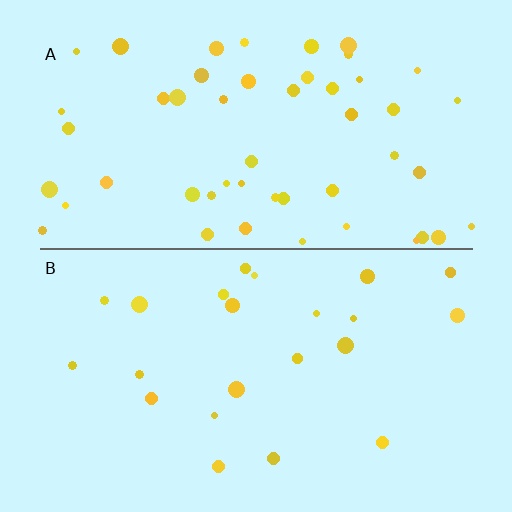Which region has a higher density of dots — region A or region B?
A (the top).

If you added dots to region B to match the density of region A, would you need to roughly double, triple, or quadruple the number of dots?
Approximately double.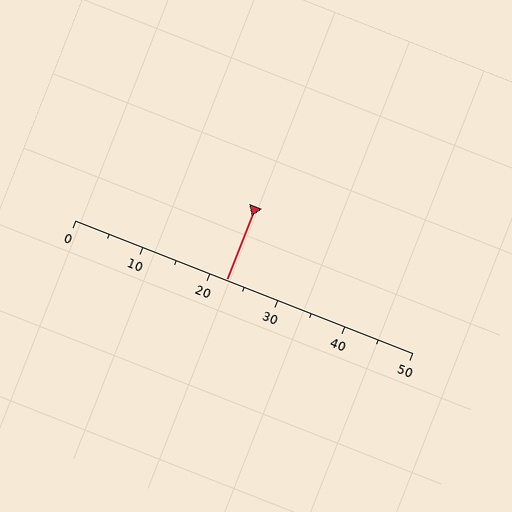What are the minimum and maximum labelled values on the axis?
The axis runs from 0 to 50.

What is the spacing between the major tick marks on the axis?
The major ticks are spaced 10 apart.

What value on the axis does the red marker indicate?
The marker indicates approximately 22.5.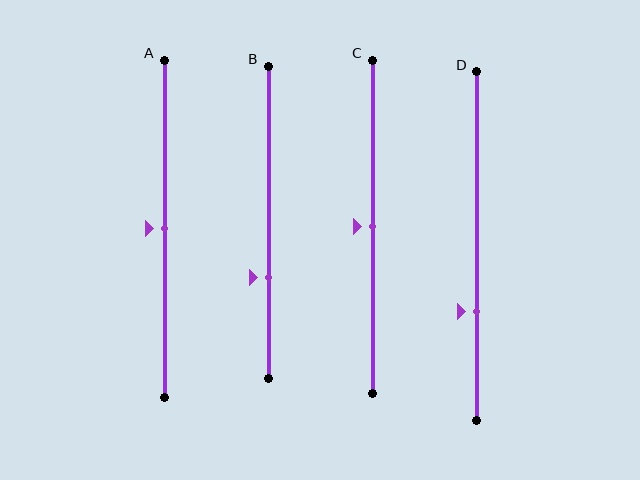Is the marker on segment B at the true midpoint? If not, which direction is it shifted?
No, the marker on segment B is shifted downward by about 18% of the segment length.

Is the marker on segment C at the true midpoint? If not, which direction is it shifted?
Yes, the marker on segment C is at the true midpoint.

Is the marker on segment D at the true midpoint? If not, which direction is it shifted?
No, the marker on segment D is shifted downward by about 19% of the segment length.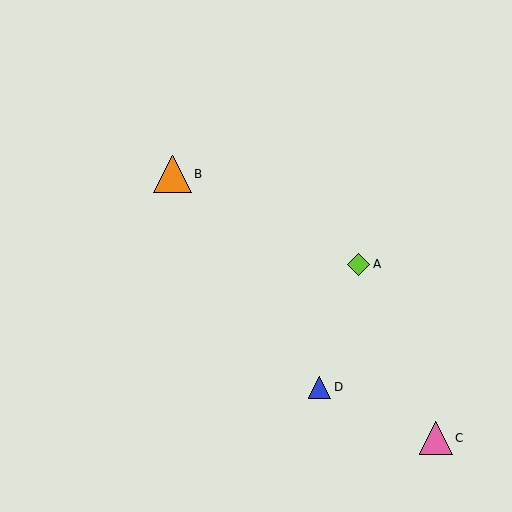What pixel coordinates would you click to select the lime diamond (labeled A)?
Click at (359, 264) to select the lime diamond A.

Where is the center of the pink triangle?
The center of the pink triangle is at (436, 438).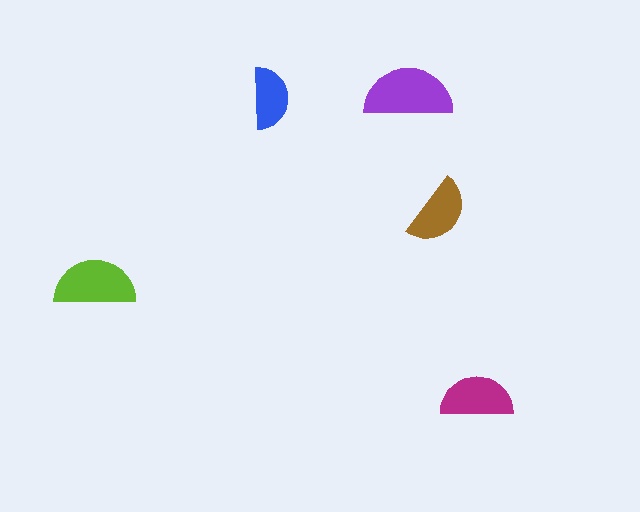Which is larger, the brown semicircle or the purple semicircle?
The purple one.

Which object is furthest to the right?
The magenta semicircle is rightmost.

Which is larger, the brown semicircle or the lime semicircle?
The lime one.